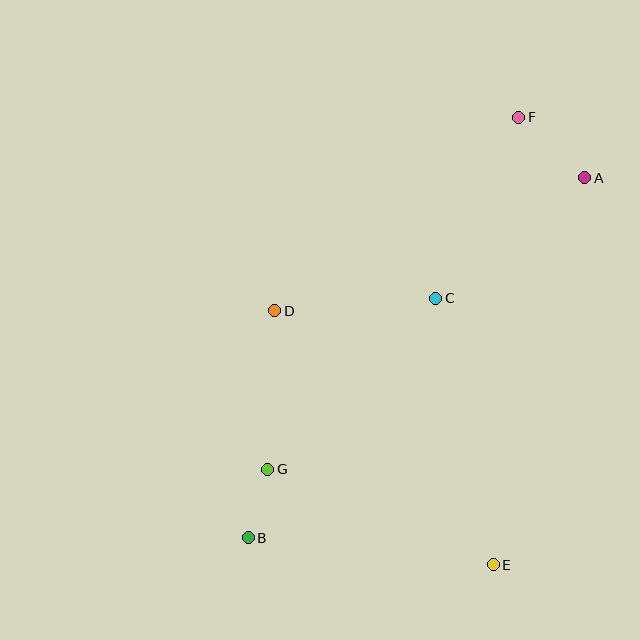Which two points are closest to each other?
Points B and G are closest to each other.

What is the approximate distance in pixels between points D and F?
The distance between D and F is approximately 311 pixels.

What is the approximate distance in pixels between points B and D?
The distance between B and D is approximately 228 pixels.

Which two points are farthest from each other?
Points B and F are farthest from each other.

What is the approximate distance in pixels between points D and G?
The distance between D and G is approximately 159 pixels.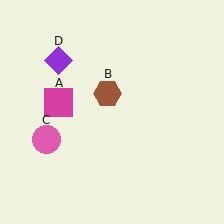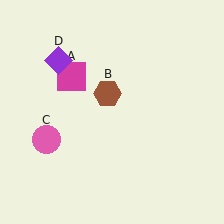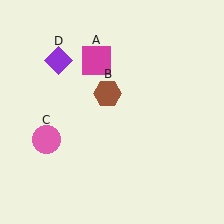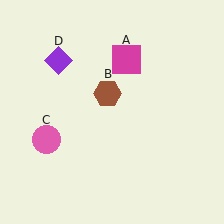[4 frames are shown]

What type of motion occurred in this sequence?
The magenta square (object A) rotated clockwise around the center of the scene.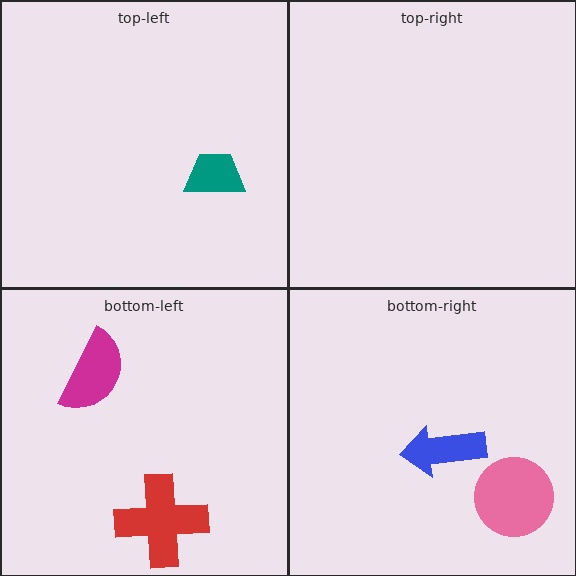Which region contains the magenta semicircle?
The bottom-left region.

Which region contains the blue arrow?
The bottom-right region.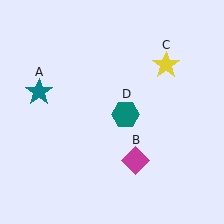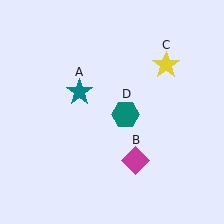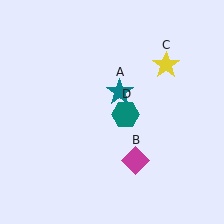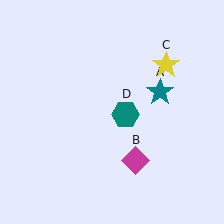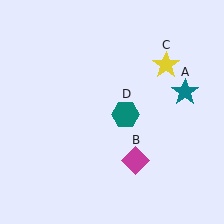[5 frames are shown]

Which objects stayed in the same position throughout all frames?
Magenta diamond (object B) and yellow star (object C) and teal hexagon (object D) remained stationary.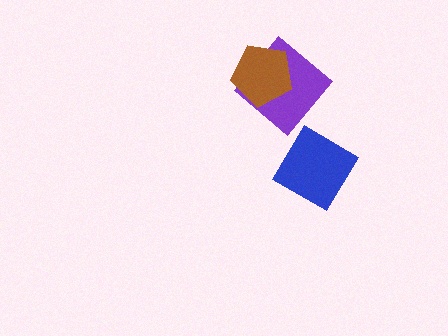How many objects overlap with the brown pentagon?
1 object overlaps with the brown pentagon.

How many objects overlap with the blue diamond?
0 objects overlap with the blue diamond.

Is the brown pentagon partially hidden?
No, no other shape covers it.